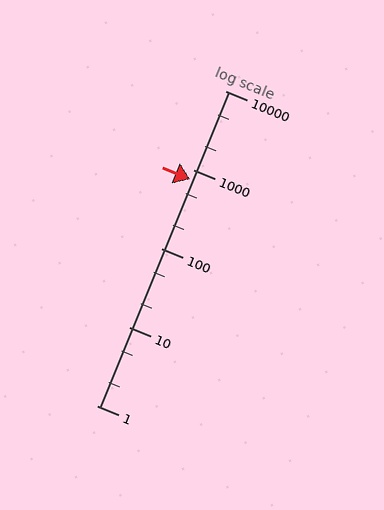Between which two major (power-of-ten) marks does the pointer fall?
The pointer is between 100 and 1000.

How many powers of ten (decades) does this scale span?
The scale spans 4 decades, from 1 to 10000.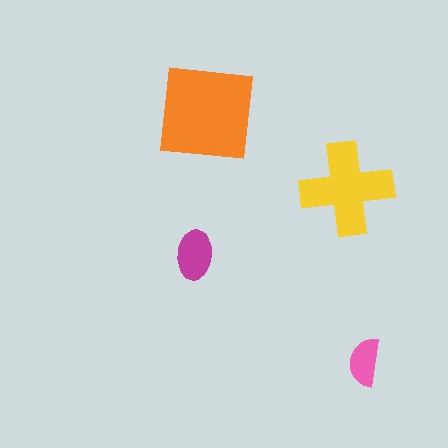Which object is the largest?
The orange square.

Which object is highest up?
The orange square is topmost.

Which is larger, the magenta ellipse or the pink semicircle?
The magenta ellipse.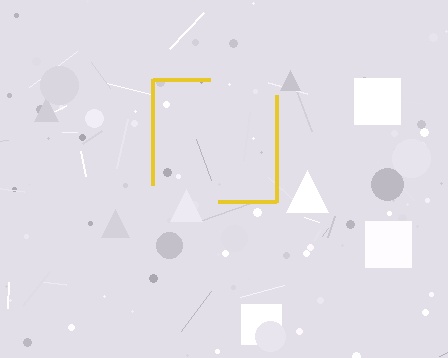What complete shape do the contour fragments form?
The contour fragments form a square.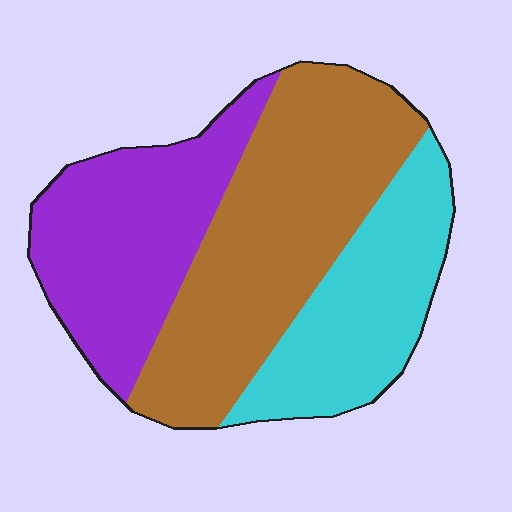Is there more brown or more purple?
Brown.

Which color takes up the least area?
Cyan, at roughly 25%.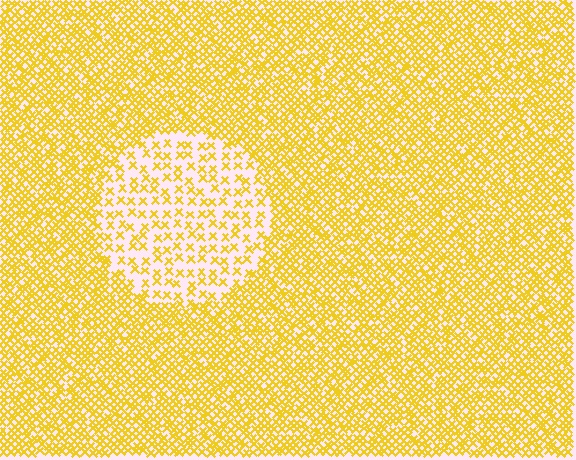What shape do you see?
I see a circle.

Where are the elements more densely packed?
The elements are more densely packed outside the circle boundary.